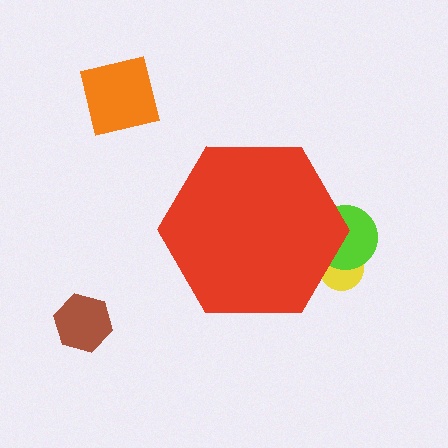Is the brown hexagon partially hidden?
No, the brown hexagon is fully visible.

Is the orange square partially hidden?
No, the orange square is fully visible.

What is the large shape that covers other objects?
A red hexagon.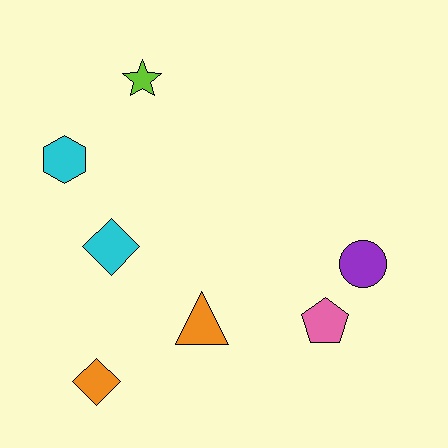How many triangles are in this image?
There is 1 triangle.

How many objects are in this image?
There are 7 objects.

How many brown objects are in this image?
There are no brown objects.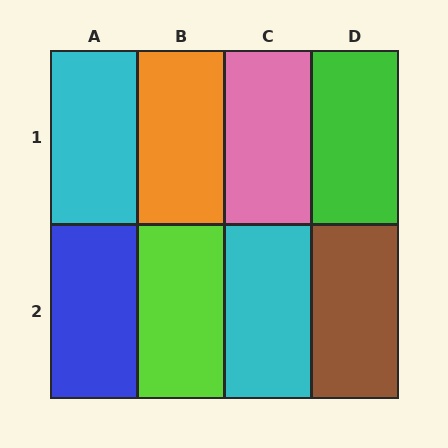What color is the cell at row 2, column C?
Cyan.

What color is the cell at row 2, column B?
Lime.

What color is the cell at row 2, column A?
Blue.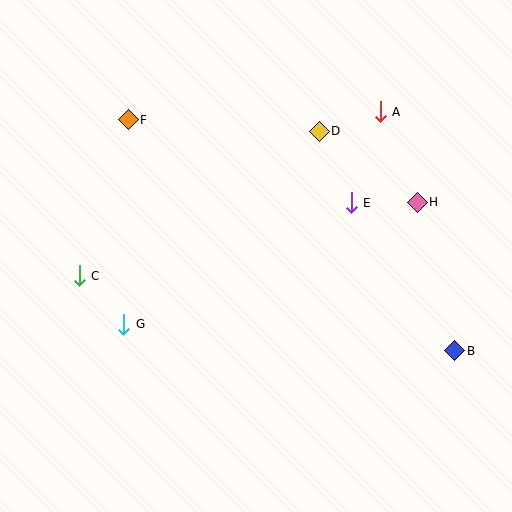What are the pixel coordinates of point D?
Point D is at (319, 131).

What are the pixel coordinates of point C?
Point C is at (79, 276).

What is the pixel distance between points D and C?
The distance between D and C is 280 pixels.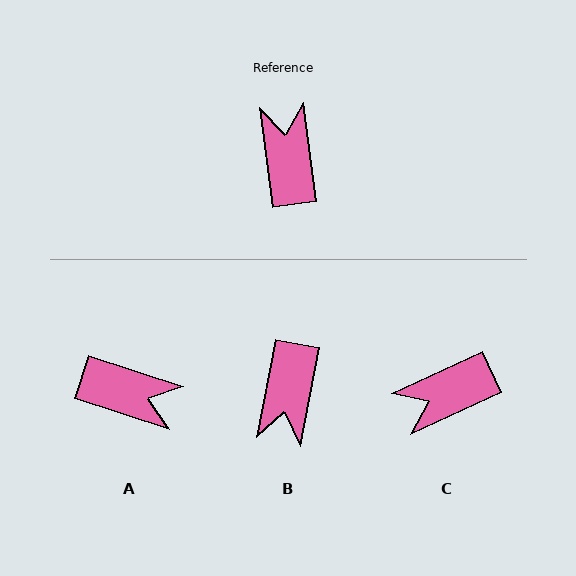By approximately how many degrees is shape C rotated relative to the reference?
Approximately 107 degrees counter-clockwise.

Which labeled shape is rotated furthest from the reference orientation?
B, about 162 degrees away.